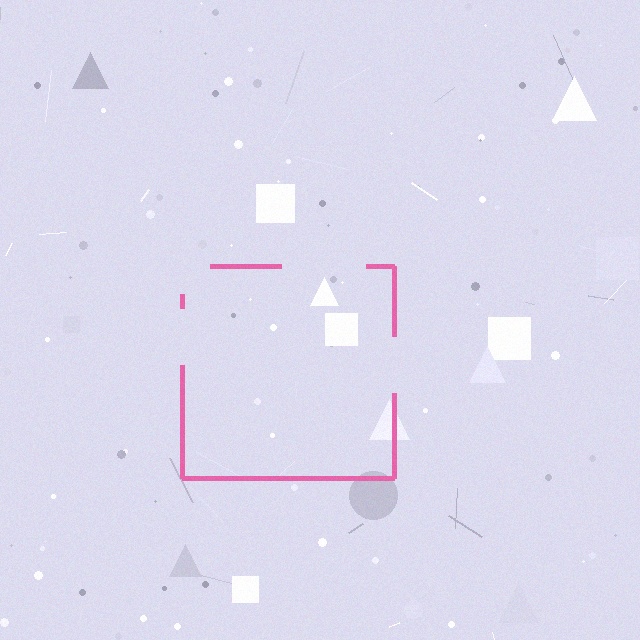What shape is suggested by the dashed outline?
The dashed outline suggests a square.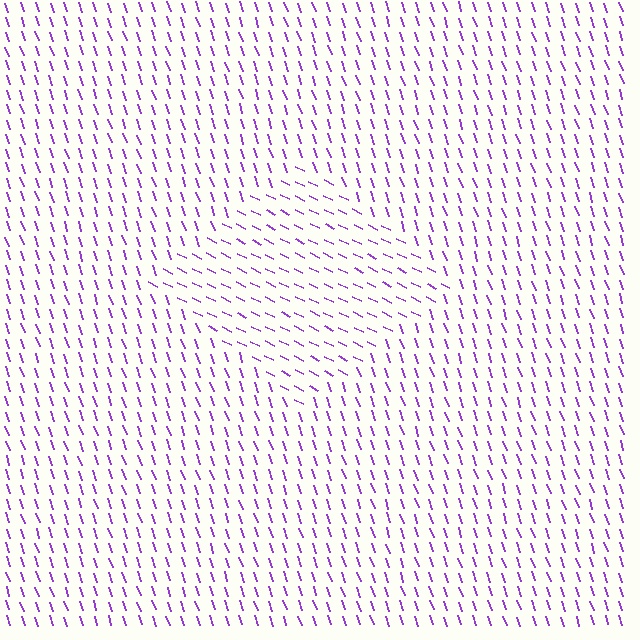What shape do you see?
I see a diamond.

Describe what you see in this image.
The image is filled with small purple line segments. A diamond region in the image has lines oriented differently from the surrounding lines, creating a visible texture boundary.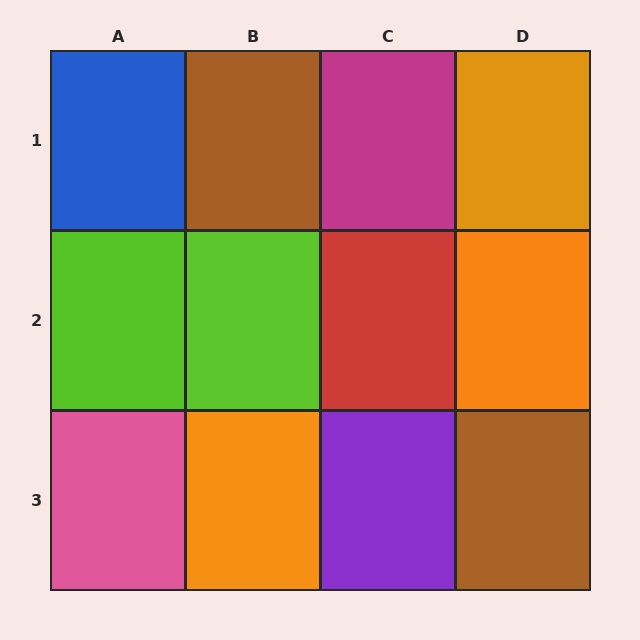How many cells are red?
1 cell is red.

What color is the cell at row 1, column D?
Orange.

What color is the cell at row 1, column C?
Magenta.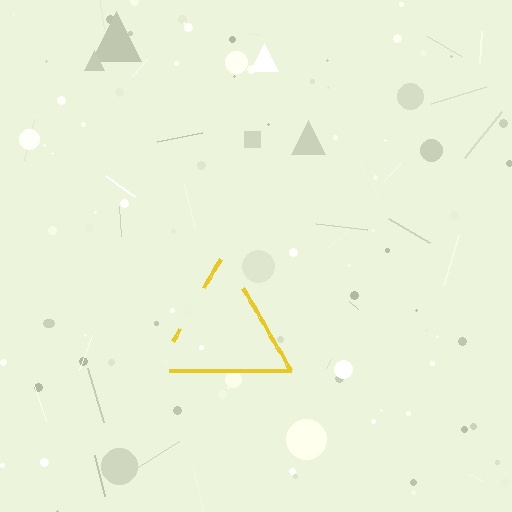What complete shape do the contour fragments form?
The contour fragments form a triangle.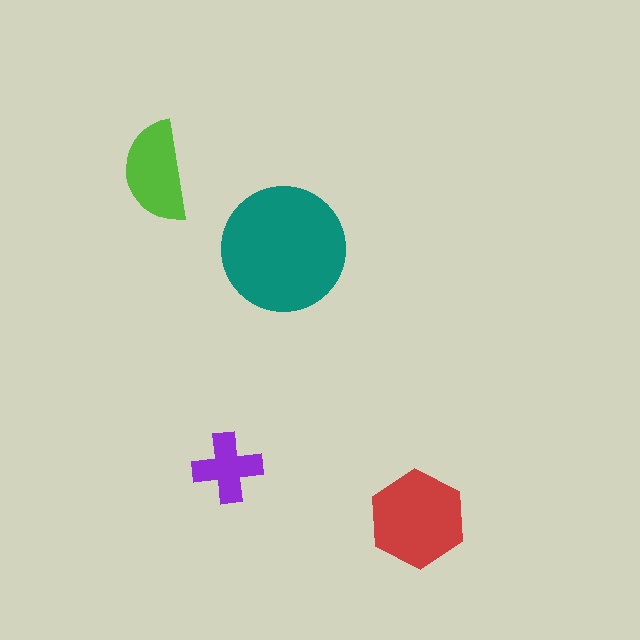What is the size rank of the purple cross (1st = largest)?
4th.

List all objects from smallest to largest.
The purple cross, the lime semicircle, the red hexagon, the teal circle.